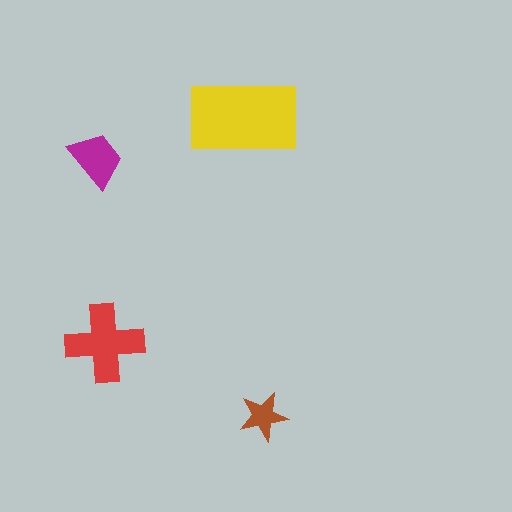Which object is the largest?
The yellow rectangle.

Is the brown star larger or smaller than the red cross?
Smaller.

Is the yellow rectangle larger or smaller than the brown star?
Larger.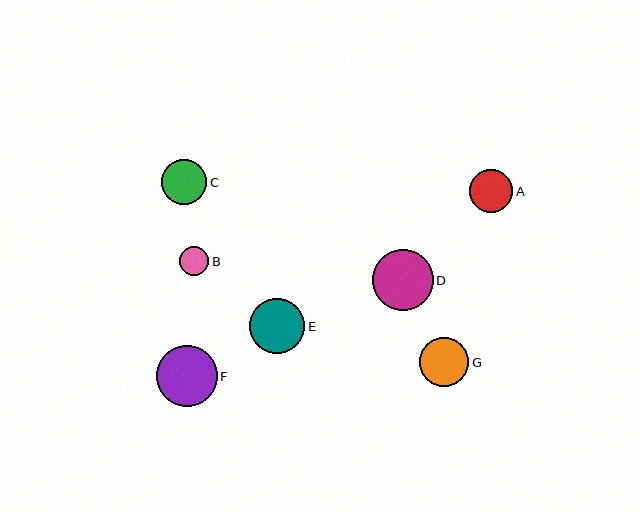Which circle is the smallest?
Circle B is the smallest with a size of approximately 29 pixels.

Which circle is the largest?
Circle D is the largest with a size of approximately 61 pixels.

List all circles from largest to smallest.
From largest to smallest: D, F, E, G, C, A, B.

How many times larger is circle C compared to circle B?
Circle C is approximately 1.5 times the size of circle B.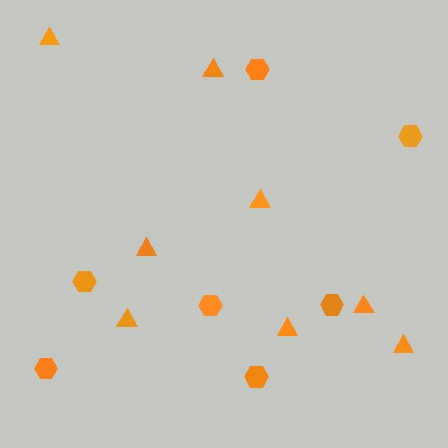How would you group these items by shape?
There are 2 groups: one group of hexagons (7) and one group of triangles (8).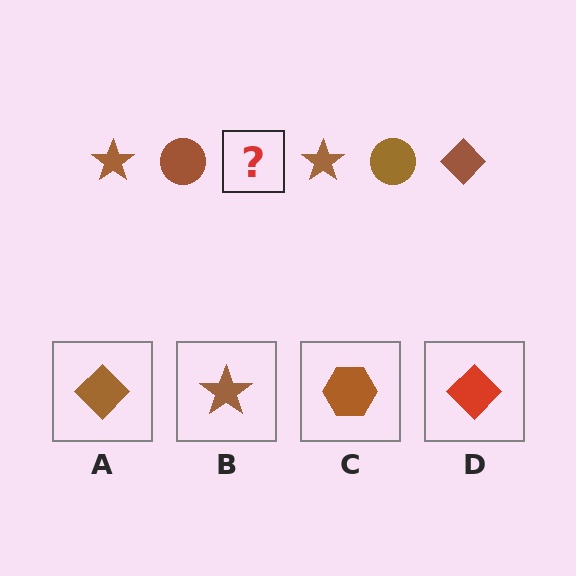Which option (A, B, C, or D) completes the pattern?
A.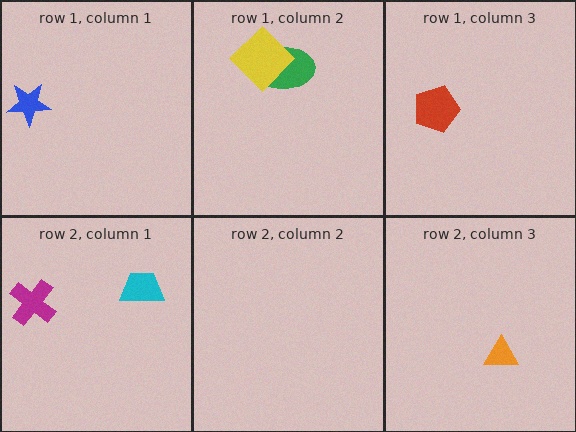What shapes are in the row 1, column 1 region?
The blue star.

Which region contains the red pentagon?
The row 1, column 3 region.